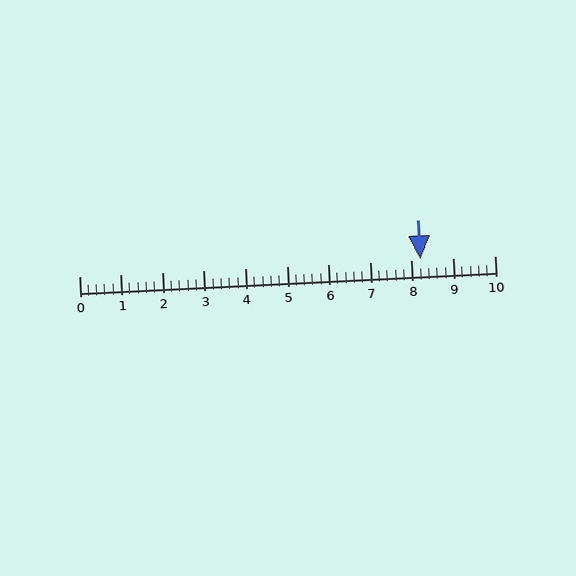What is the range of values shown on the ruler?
The ruler shows values from 0 to 10.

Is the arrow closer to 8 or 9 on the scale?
The arrow is closer to 8.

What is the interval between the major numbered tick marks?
The major tick marks are spaced 1 units apart.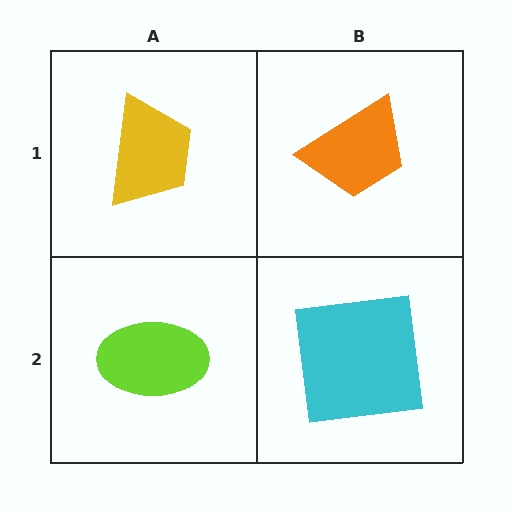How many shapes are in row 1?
2 shapes.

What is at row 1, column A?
A yellow trapezoid.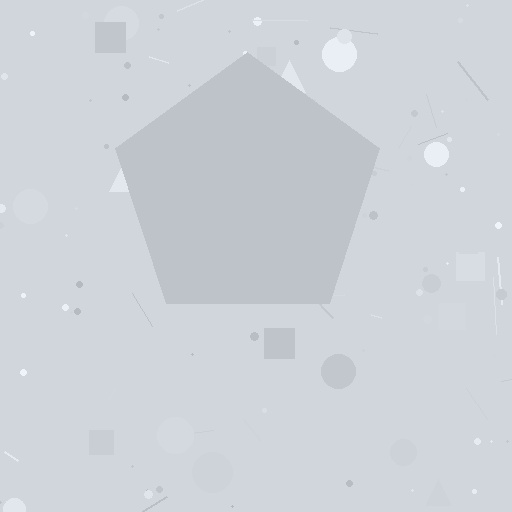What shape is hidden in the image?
A pentagon is hidden in the image.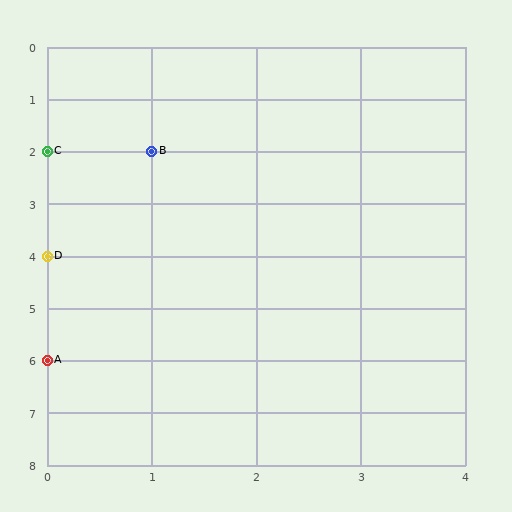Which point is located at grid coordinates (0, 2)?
Point C is at (0, 2).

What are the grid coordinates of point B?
Point B is at grid coordinates (1, 2).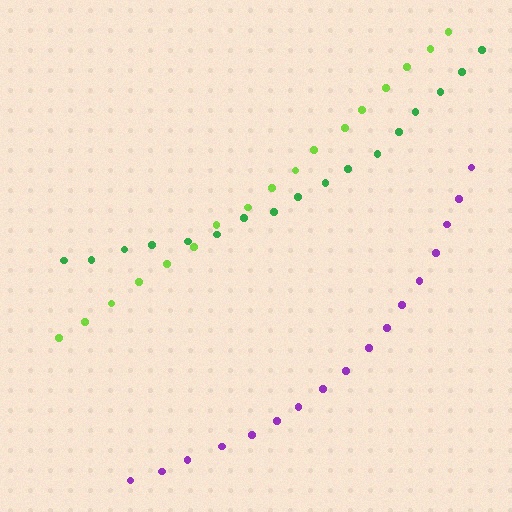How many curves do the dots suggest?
There are 3 distinct paths.